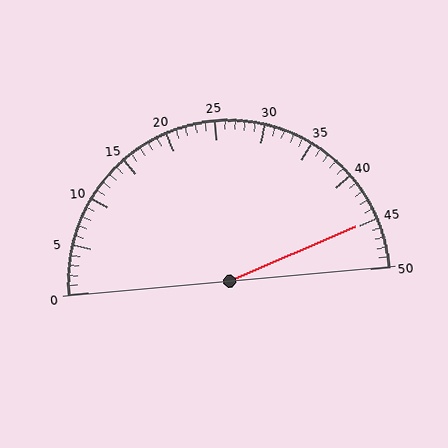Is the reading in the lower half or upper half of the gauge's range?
The reading is in the upper half of the range (0 to 50).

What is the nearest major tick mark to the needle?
The nearest major tick mark is 45.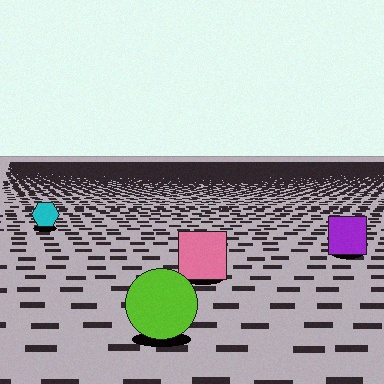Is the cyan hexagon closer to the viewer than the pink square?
No. The pink square is closer — you can tell from the texture gradient: the ground texture is coarser near it.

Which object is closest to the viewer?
The lime circle is closest. The texture marks near it are larger and more spread out.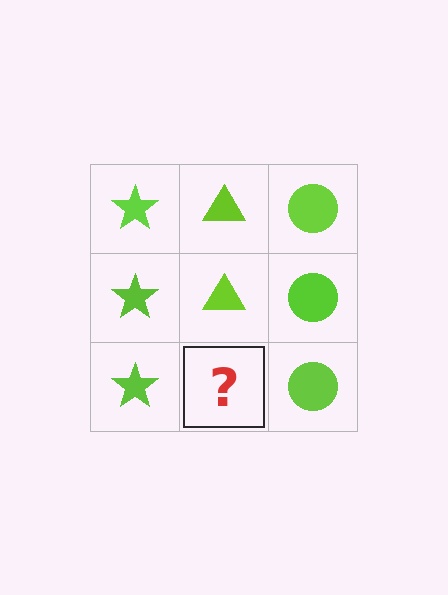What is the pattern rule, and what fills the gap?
The rule is that each column has a consistent shape. The gap should be filled with a lime triangle.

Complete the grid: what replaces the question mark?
The question mark should be replaced with a lime triangle.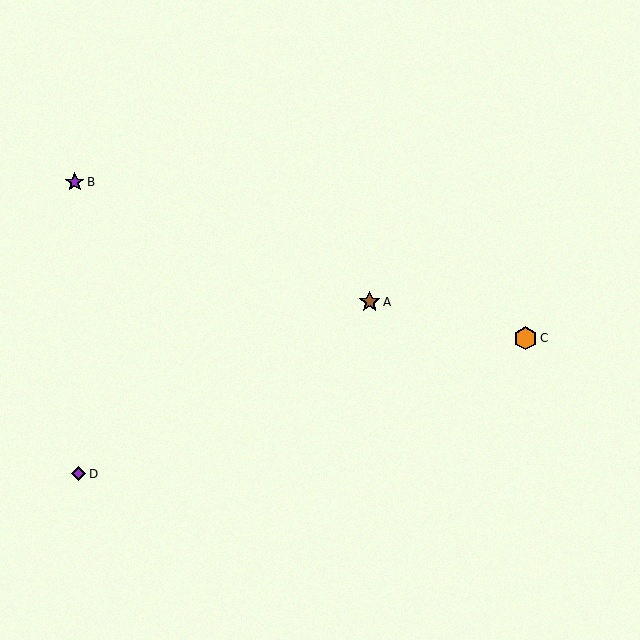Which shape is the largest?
The orange hexagon (labeled C) is the largest.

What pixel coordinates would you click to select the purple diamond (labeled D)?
Click at (78, 474) to select the purple diamond D.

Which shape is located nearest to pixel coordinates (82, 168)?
The purple star (labeled B) at (75, 182) is nearest to that location.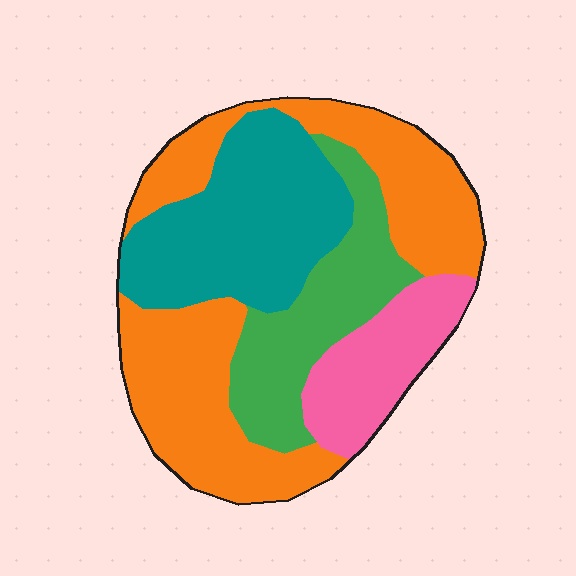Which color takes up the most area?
Orange, at roughly 40%.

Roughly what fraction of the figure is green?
Green takes up about one fifth (1/5) of the figure.